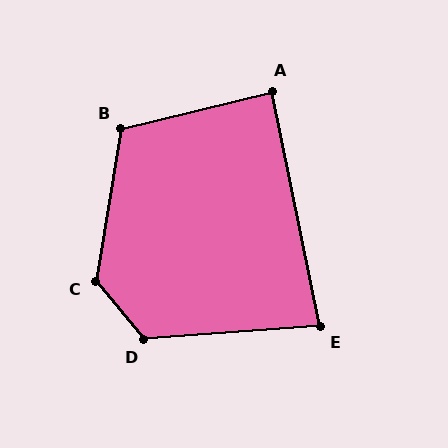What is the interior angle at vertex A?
Approximately 88 degrees (approximately right).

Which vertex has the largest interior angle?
C, at approximately 131 degrees.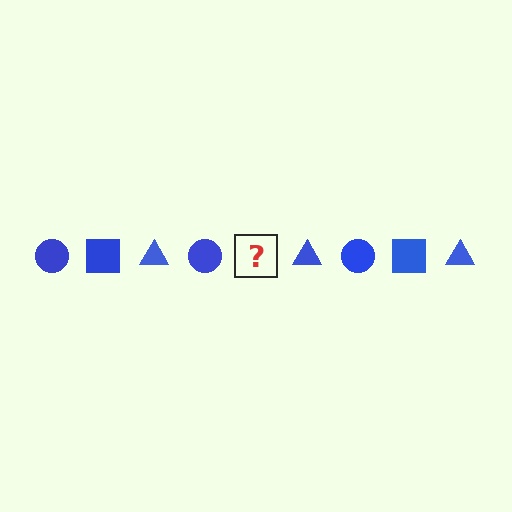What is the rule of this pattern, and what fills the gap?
The rule is that the pattern cycles through circle, square, triangle shapes in blue. The gap should be filled with a blue square.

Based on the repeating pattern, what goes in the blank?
The blank should be a blue square.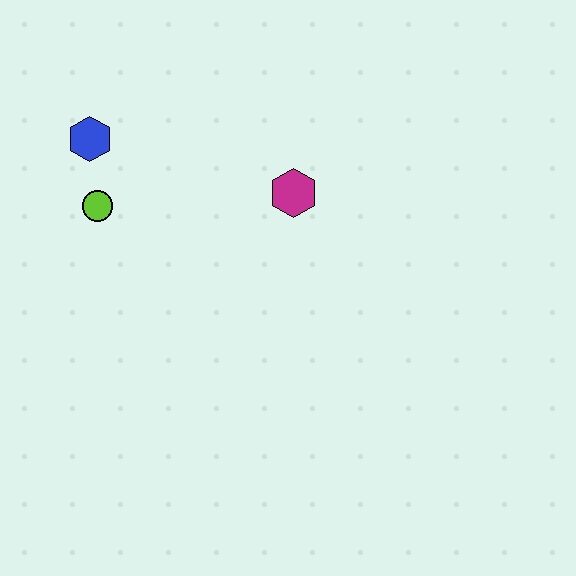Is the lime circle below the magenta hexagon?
Yes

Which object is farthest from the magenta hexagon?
The blue hexagon is farthest from the magenta hexagon.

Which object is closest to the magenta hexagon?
The lime circle is closest to the magenta hexagon.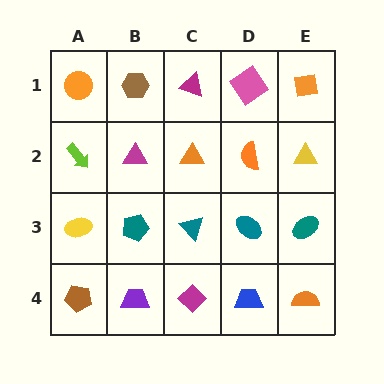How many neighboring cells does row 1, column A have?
2.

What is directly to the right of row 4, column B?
A magenta diamond.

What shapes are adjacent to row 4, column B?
A teal pentagon (row 3, column B), a brown pentagon (row 4, column A), a magenta diamond (row 4, column C).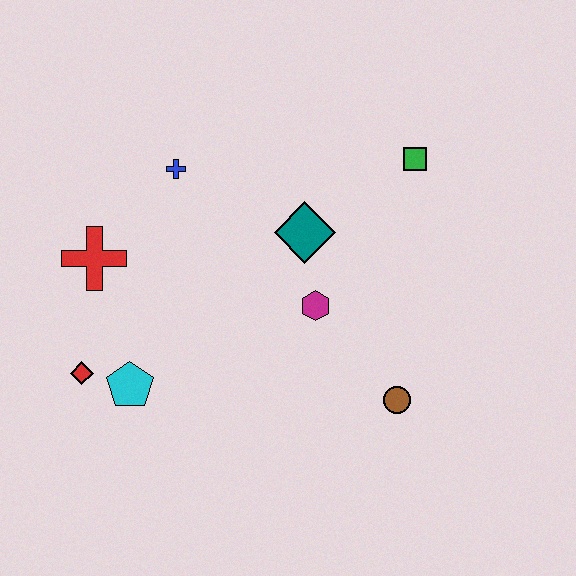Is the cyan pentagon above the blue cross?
No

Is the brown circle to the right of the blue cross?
Yes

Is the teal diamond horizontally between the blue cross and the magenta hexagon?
Yes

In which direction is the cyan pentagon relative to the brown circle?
The cyan pentagon is to the left of the brown circle.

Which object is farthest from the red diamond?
The green square is farthest from the red diamond.